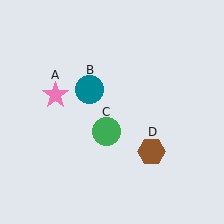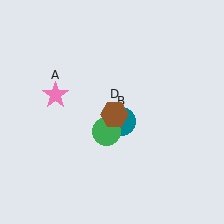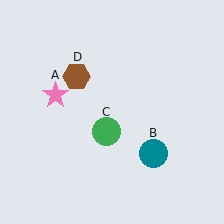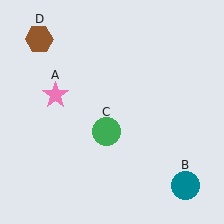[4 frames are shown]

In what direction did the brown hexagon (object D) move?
The brown hexagon (object D) moved up and to the left.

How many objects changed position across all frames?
2 objects changed position: teal circle (object B), brown hexagon (object D).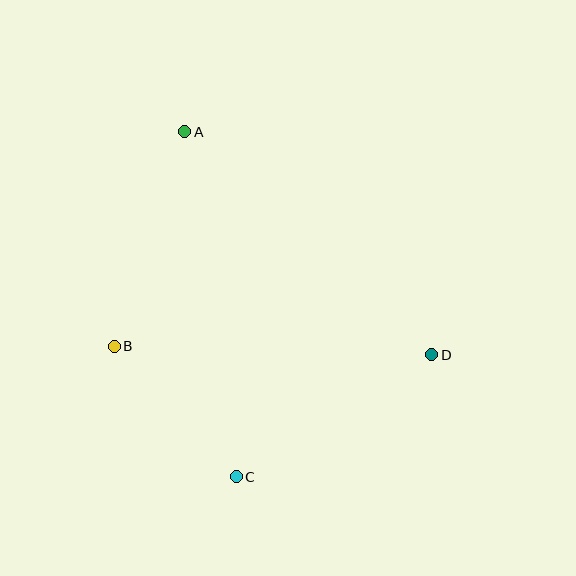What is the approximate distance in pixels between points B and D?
The distance between B and D is approximately 317 pixels.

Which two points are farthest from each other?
Points A and C are farthest from each other.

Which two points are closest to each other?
Points B and C are closest to each other.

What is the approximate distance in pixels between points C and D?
The distance between C and D is approximately 230 pixels.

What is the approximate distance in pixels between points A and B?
The distance between A and B is approximately 226 pixels.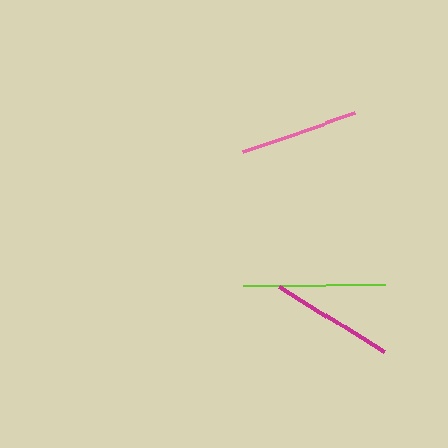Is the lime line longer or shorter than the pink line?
The lime line is longer than the pink line.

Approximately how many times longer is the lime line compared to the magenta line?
The lime line is approximately 1.2 times the length of the magenta line.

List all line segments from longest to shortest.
From longest to shortest: lime, magenta, pink.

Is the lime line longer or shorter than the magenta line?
The lime line is longer than the magenta line.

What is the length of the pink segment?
The pink segment is approximately 120 pixels long.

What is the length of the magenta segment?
The magenta segment is approximately 123 pixels long.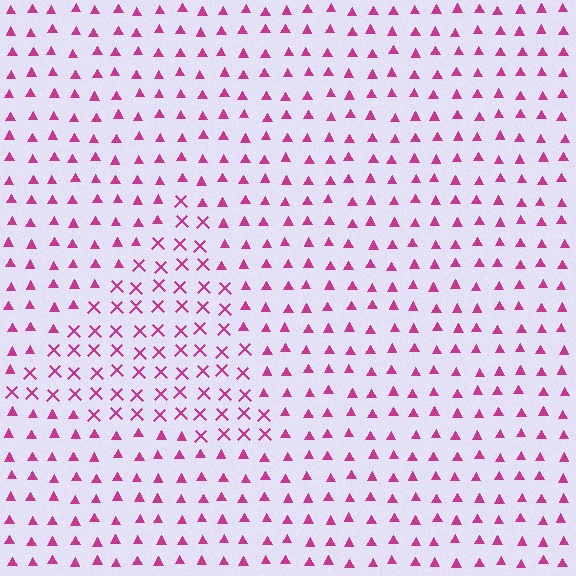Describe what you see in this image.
The image is filled with small magenta elements arranged in a uniform grid. A triangle-shaped region contains X marks, while the surrounding area contains triangles. The boundary is defined purely by the change in element shape.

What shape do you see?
I see a triangle.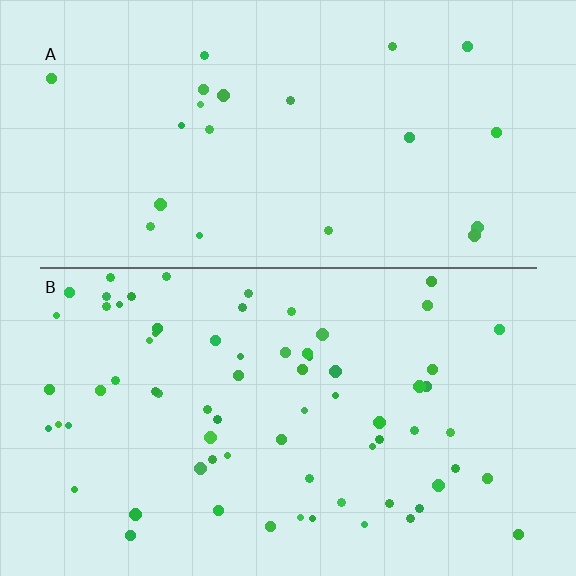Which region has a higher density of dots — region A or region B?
B (the bottom).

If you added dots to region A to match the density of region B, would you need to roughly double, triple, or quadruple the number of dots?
Approximately triple.